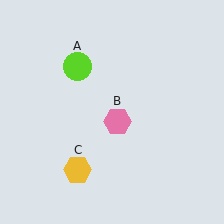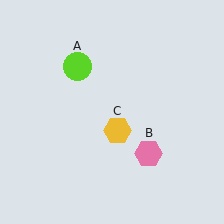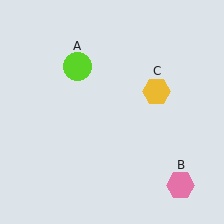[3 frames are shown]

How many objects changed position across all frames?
2 objects changed position: pink hexagon (object B), yellow hexagon (object C).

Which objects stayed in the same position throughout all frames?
Lime circle (object A) remained stationary.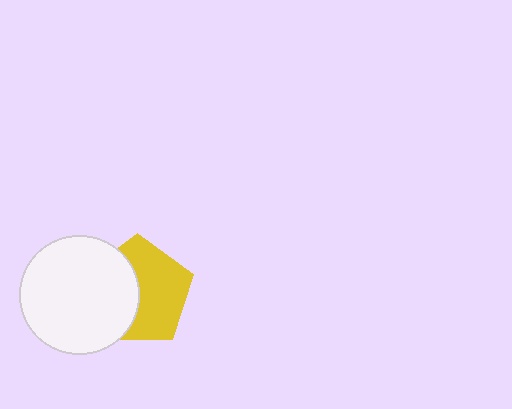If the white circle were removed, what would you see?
You would see the complete yellow pentagon.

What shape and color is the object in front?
The object in front is a white circle.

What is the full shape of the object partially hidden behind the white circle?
The partially hidden object is a yellow pentagon.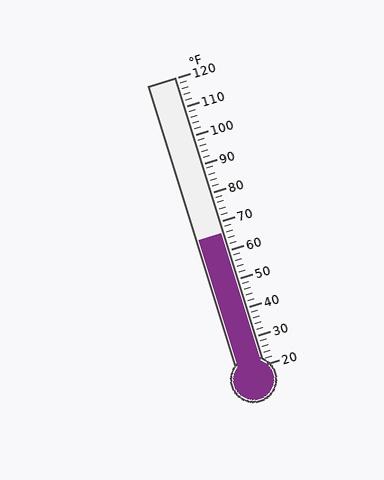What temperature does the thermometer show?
The thermometer shows approximately 66°F.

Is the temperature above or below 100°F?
The temperature is below 100°F.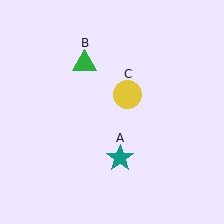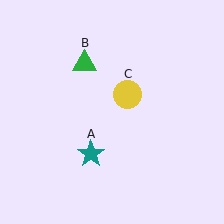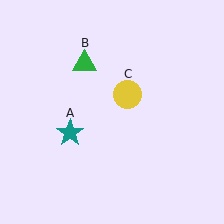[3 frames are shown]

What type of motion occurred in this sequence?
The teal star (object A) rotated clockwise around the center of the scene.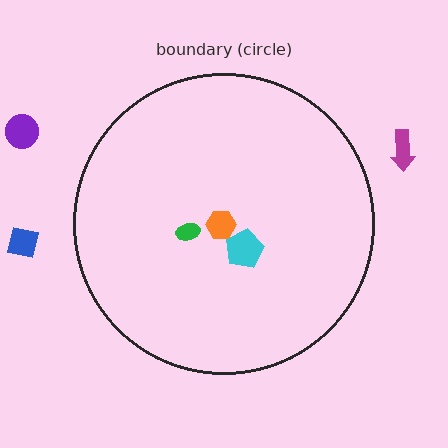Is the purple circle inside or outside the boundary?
Outside.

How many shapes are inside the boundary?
3 inside, 3 outside.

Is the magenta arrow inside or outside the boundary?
Outside.